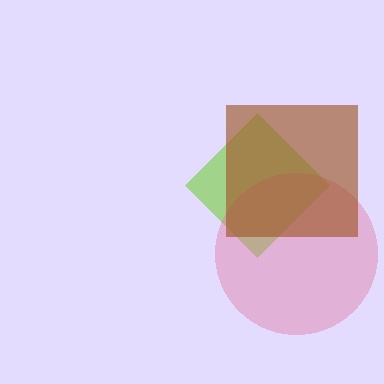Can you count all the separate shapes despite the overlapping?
Yes, there are 3 separate shapes.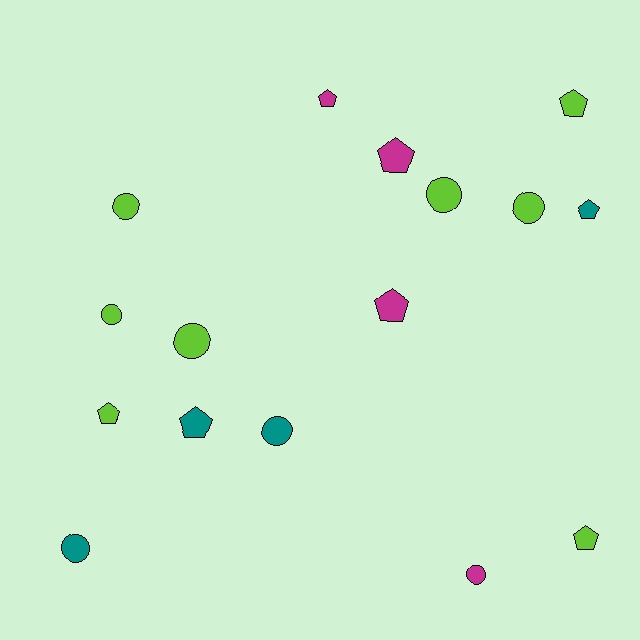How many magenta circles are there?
There is 1 magenta circle.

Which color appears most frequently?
Lime, with 8 objects.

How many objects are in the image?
There are 16 objects.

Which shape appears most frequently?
Pentagon, with 8 objects.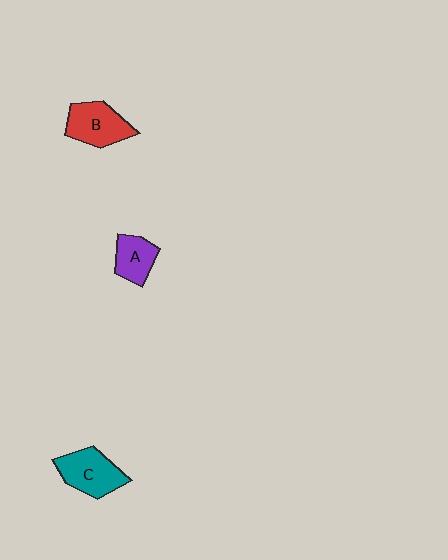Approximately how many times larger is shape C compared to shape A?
Approximately 1.5 times.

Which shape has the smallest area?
Shape A (purple).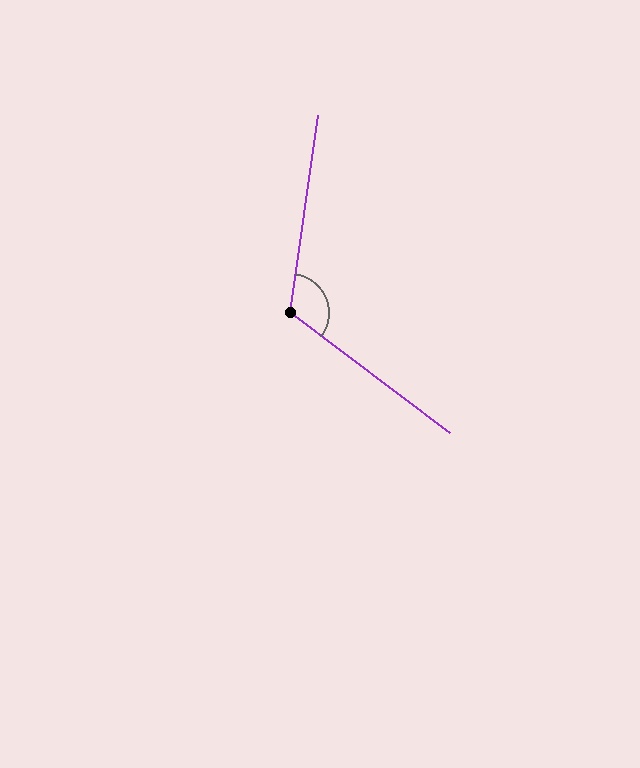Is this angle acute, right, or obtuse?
It is obtuse.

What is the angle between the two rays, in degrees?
Approximately 119 degrees.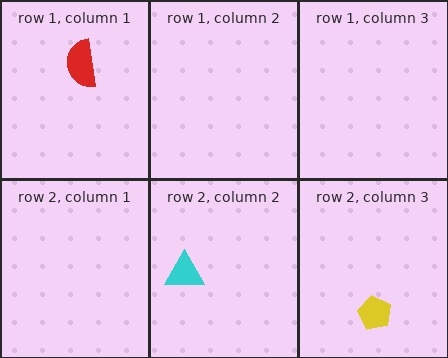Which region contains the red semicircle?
The row 1, column 1 region.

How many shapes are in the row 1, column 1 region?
1.